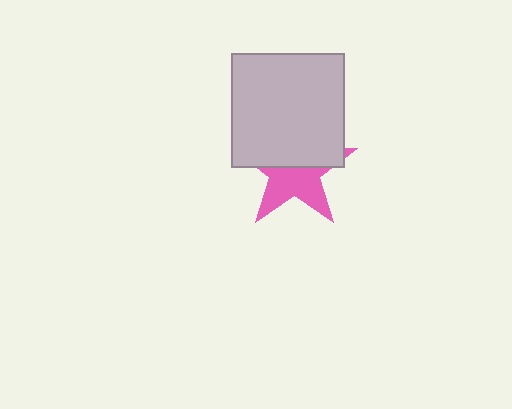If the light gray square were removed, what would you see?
You would see the complete pink star.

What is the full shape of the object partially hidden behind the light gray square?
The partially hidden object is a pink star.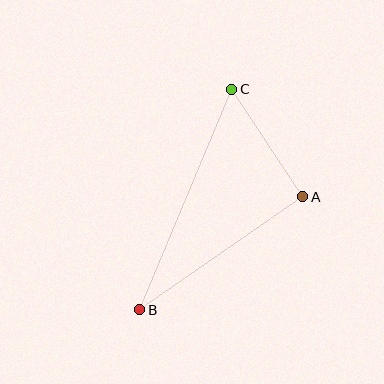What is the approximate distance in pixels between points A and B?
The distance between A and B is approximately 198 pixels.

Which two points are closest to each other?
Points A and C are closest to each other.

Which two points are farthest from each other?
Points B and C are farthest from each other.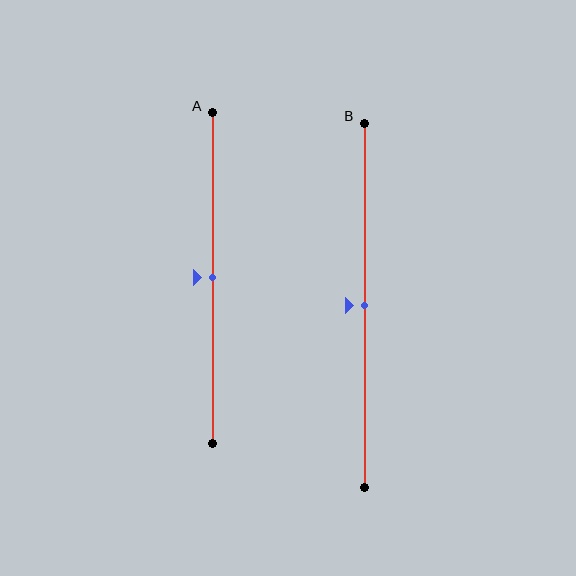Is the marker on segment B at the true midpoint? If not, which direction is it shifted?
Yes, the marker on segment B is at the true midpoint.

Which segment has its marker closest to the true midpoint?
Segment A has its marker closest to the true midpoint.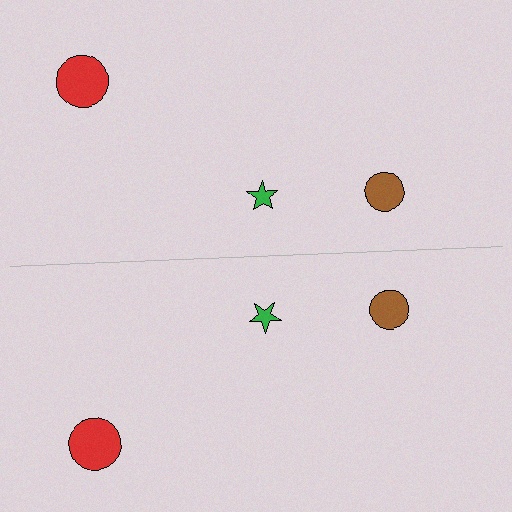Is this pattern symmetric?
Yes, this pattern has bilateral (reflection) symmetry.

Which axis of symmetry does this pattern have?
The pattern has a horizontal axis of symmetry running through the center of the image.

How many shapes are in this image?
There are 6 shapes in this image.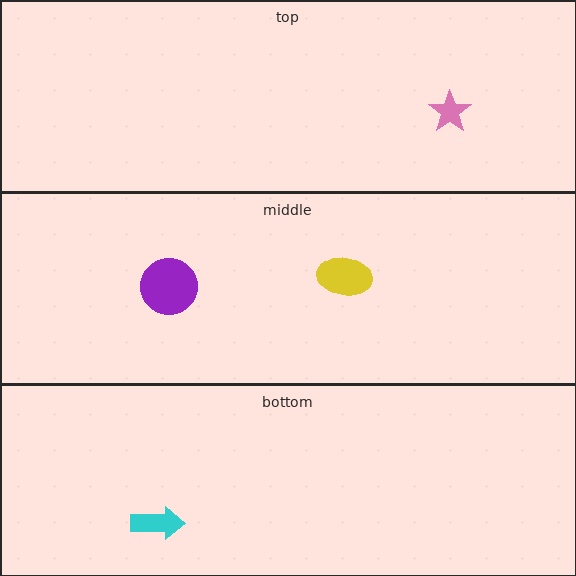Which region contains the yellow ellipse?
The middle region.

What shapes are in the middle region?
The yellow ellipse, the purple circle.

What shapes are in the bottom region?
The cyan arrow.